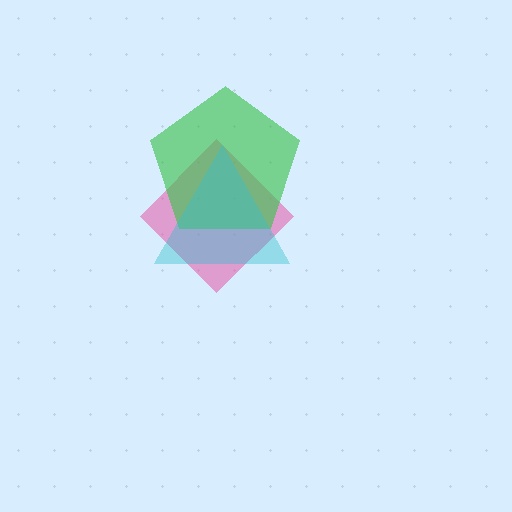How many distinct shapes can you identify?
There are 3 distinct shapes: a pink diamond, a green pentagon, a cyan triangle.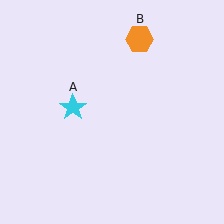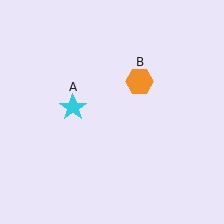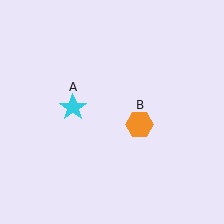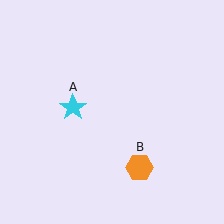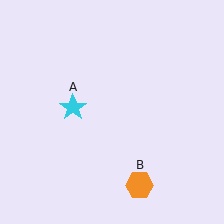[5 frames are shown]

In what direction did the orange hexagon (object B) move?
The orange hexagon (object B) moved down.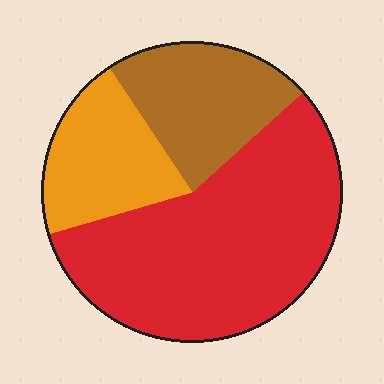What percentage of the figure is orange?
Orange takes up about one fifth (1/5) of the figure.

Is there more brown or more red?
Red.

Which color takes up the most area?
Red, at roughly 55%.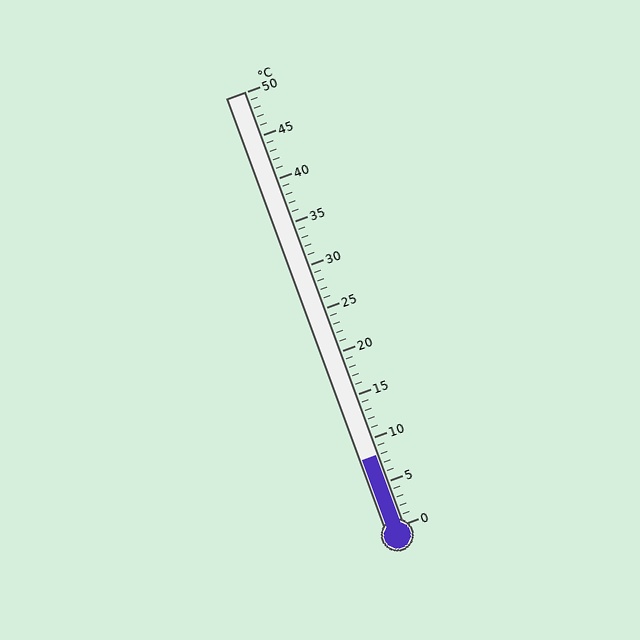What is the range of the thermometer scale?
The thermometer scale ranges from 0°C to 50°C.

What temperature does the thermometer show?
The thermometer shows approximately 8°C.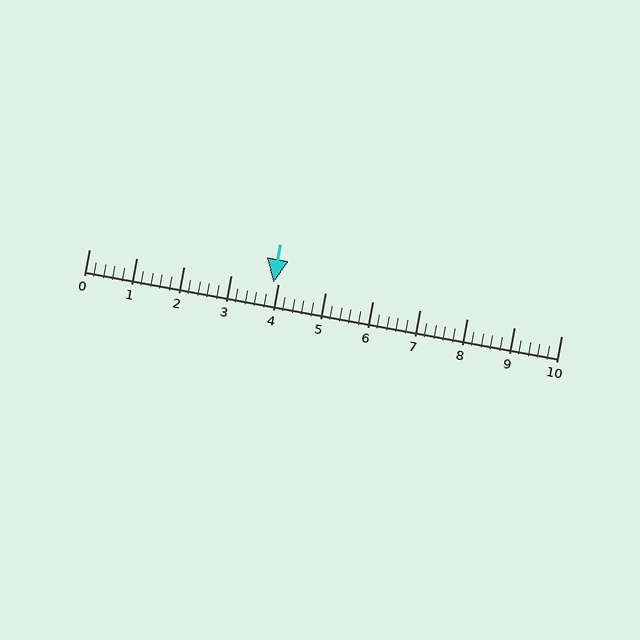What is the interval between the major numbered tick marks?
The major tick marks are spaced 1 units apart.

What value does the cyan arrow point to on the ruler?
The cyan arrow points to approximately 3.9.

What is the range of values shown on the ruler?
The ruler shows values from 0 to 10.